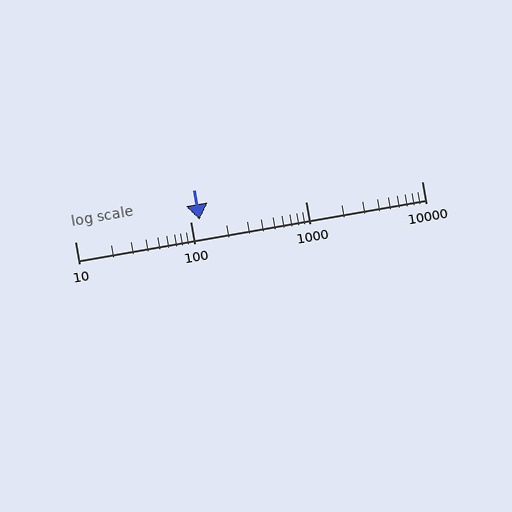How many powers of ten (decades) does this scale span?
The scale spans 3 decades, from 10 to 10000.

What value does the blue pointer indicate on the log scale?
The pointer indicates approximately 120.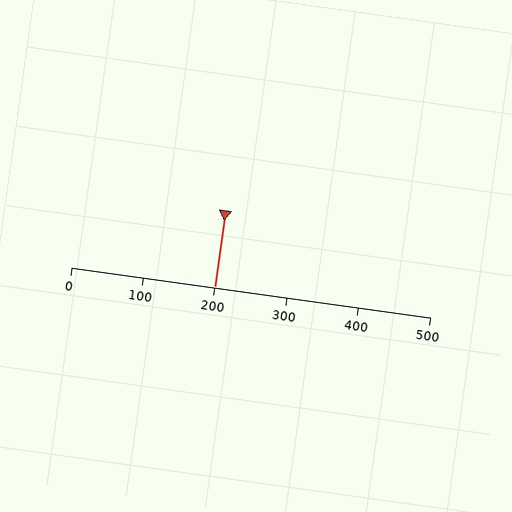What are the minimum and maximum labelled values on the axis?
The axis runs from 0 to 500.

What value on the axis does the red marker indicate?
The marker indicates approximately 200.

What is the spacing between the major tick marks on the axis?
The major ticks are spaced 100 apart.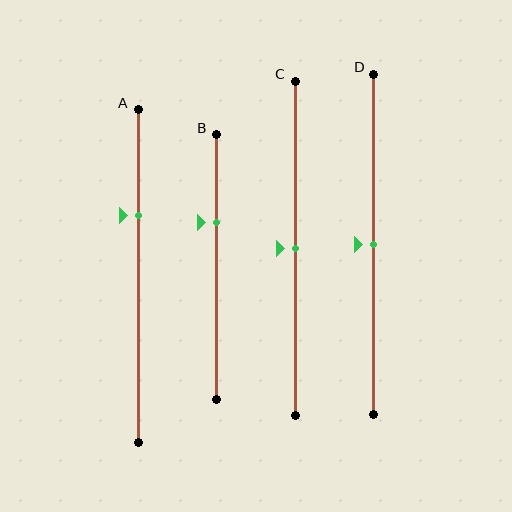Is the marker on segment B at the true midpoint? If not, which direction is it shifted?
No, the marker on segment B is shifted upward by about 17% of the segment length.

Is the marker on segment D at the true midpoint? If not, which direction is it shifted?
Yes, the marker on segment D is at the true midpoint.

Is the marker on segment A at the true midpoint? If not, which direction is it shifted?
No, the marker on segment A is shifted upward by about 18% of the segment length.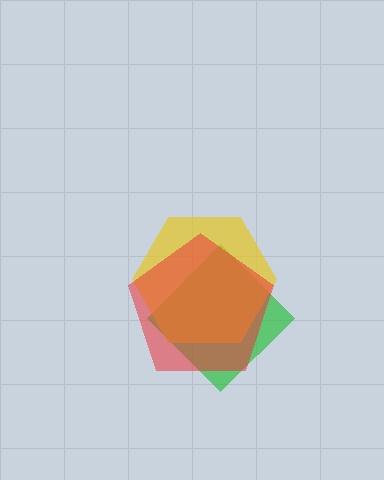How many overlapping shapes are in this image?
There are 3 overlapping shapes in the image.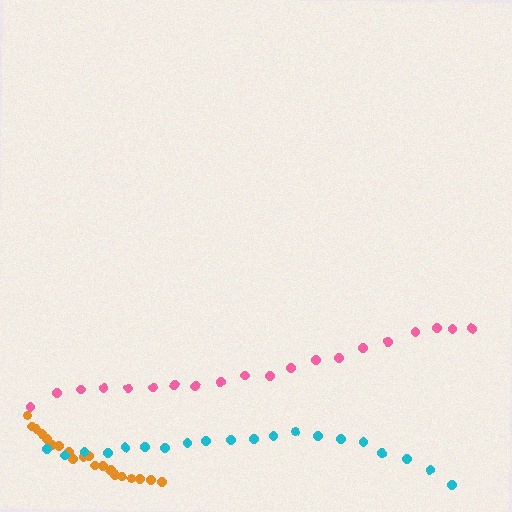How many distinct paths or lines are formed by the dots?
There are 3 distinct paths.